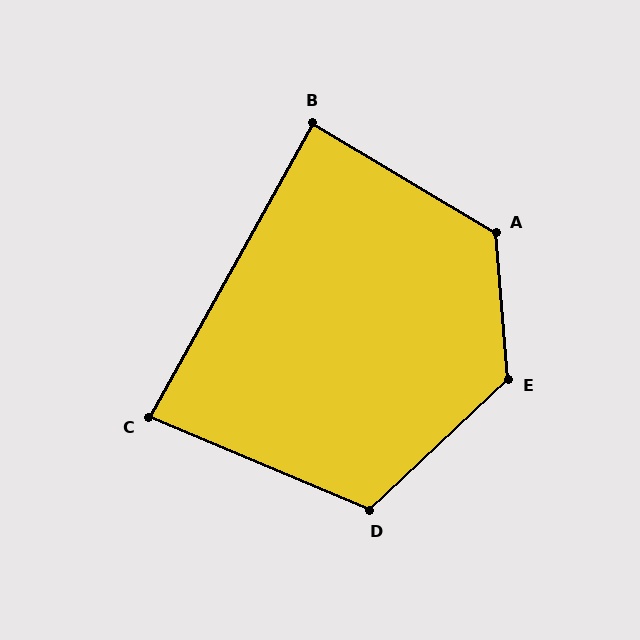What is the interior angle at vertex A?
Approximately 125 degrees (obtuse).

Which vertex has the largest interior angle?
E, at approximately 129 degrees.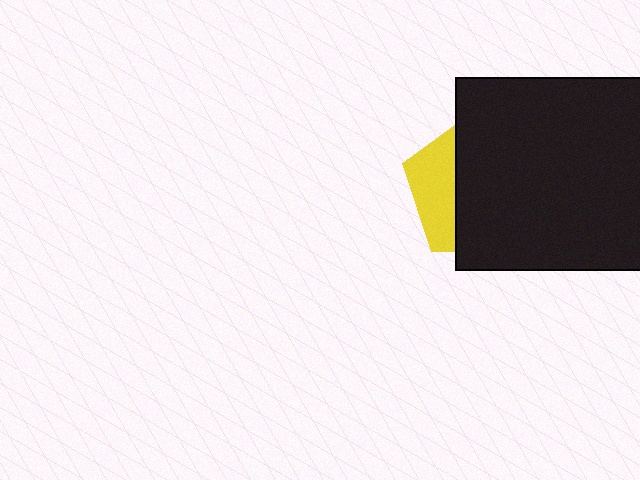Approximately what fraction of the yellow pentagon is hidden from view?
Roughly 70% of the yellow pentagon is hidden behind the black square.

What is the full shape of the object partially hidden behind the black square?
The partially hidden object is a yellow pentagon.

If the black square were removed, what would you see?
You would see the complete yellow pentagon.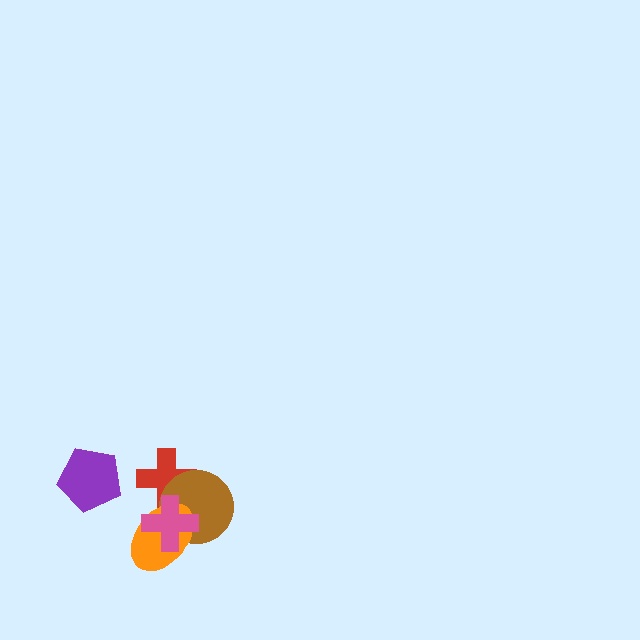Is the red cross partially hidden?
Yes, it is partially covered by another shape.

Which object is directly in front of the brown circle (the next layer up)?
The orange ellipse is directly in front of the brown circle.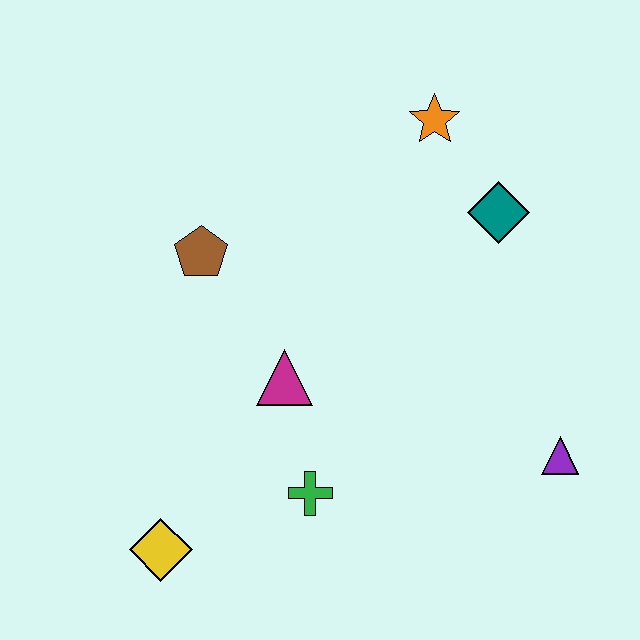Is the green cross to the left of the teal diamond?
Yes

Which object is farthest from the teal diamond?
The yellow diamond is farthest from the teal diamond.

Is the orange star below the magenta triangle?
No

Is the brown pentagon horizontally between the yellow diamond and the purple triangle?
Yes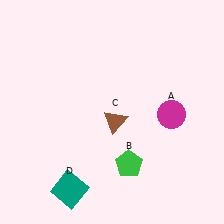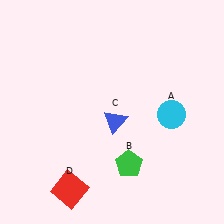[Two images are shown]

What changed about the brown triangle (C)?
In Image 1, C is brown. In Image 2, it changed to blue.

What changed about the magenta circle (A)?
In Image 1, A is magenta. In Image 2, it changed to cyan.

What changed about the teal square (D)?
In Image 1, D is teal. In Image 2, it changed to red.